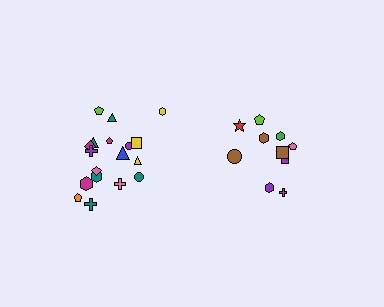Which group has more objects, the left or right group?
The left group.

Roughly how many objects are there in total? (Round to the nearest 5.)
Roughly 30 objects in total.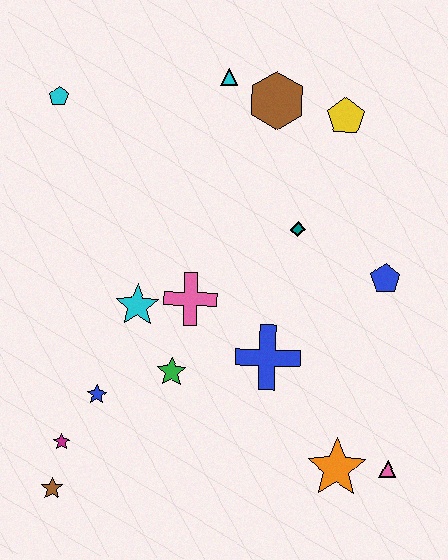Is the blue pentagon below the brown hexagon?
Yes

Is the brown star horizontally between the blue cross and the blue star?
No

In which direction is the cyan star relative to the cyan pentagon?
The cyan star is below the cyan pentagon.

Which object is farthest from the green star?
The yellow pentagon is farthest from the green star.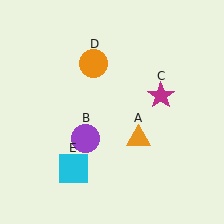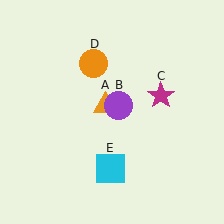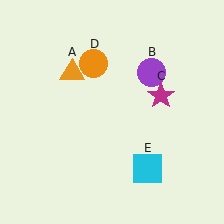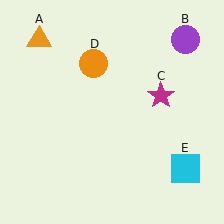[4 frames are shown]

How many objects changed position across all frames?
3 objects changed position: orange triangle (object A), purple circle (object B), cyan square (object E).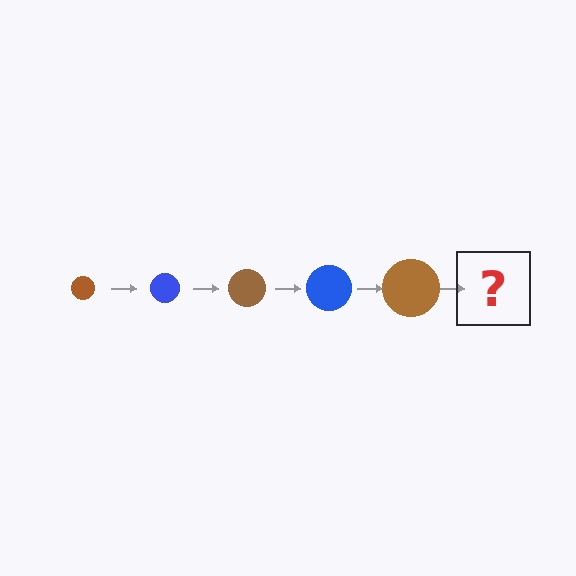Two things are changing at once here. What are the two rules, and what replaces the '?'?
The two rules are that the circle grows larger each step and the color cycles through brown and blue. The '?' should be a blue circle, larger than the previous one.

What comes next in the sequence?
The next element should be a blue circle, larger than the previous one.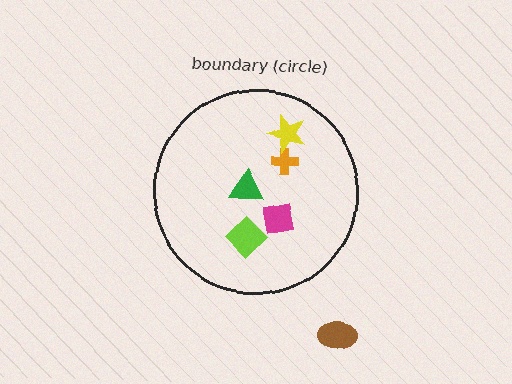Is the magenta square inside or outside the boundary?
Inside.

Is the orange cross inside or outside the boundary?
Inside.